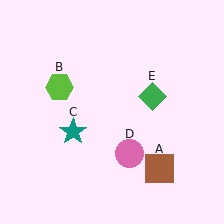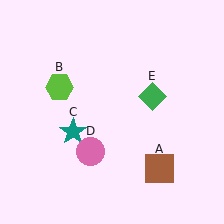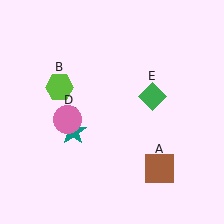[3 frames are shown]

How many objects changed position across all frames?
1 object changed position: pink circle (object D).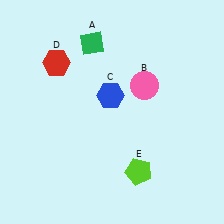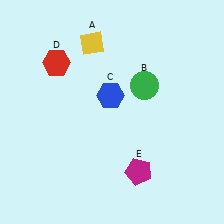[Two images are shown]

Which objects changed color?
A changed from green to yellow. B changed from pink to green. E changed from lime to magenta.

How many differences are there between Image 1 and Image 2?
There are 3 differences between the two images.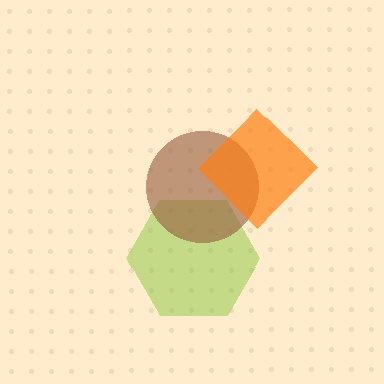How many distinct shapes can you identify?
There are 3 distinct shapes: a lime hexagon, a brown circle, an orange diamond.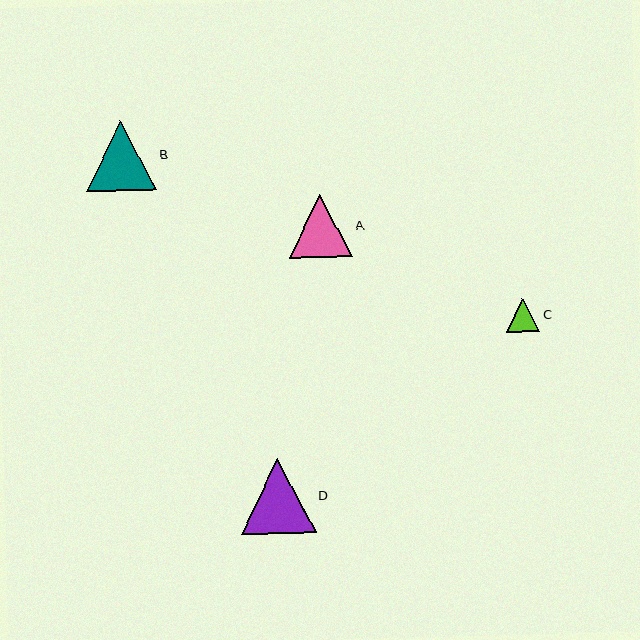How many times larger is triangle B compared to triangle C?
Triangle B is approximately 2.1 times the size of triangle C.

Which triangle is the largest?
Triangle D is the largest with a size of approximately 74 pixels.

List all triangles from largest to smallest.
From largest to smallest: D, B, A, C.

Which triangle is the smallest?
Triangle C is the smallest with a size of approximately 34 pixels.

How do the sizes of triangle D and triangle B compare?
Triangle D and triangle B are approximately the same size.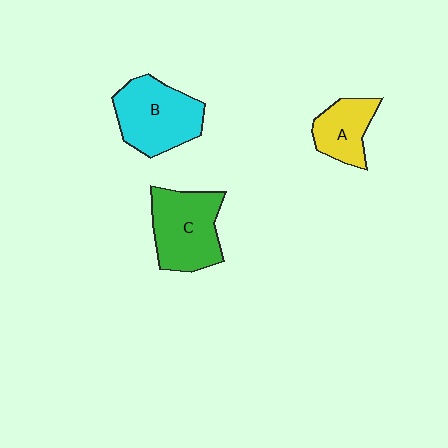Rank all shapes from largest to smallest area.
From largest to smallest: B (cyan), C (green), A (yellow).